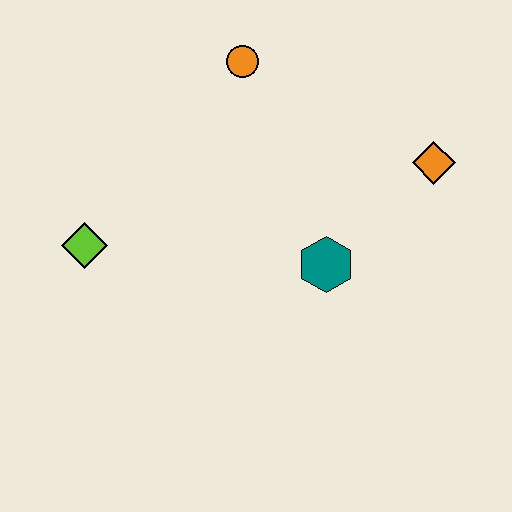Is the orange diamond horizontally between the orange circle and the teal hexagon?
No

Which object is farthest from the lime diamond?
The orange diamond is farthest from the lime diamond.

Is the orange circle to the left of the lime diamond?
No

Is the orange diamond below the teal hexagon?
No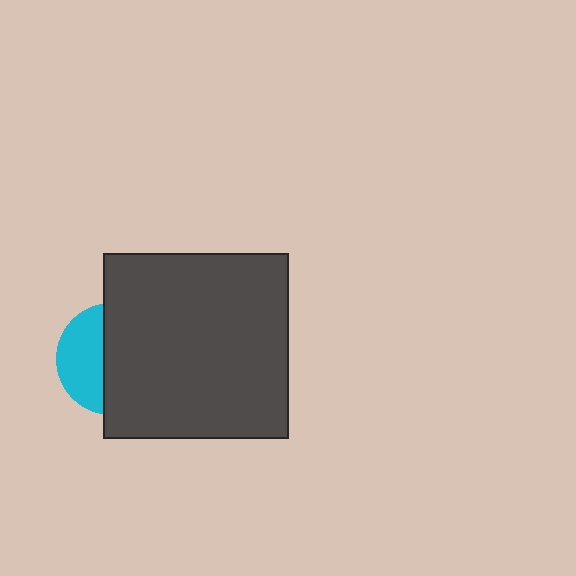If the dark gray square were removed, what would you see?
You would see the complete cyan circle.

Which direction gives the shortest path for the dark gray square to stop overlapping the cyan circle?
Moving right gives the shortest separation.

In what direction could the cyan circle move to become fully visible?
The cyan circle could move left. That would shift it out from behind the dark gray square entirely.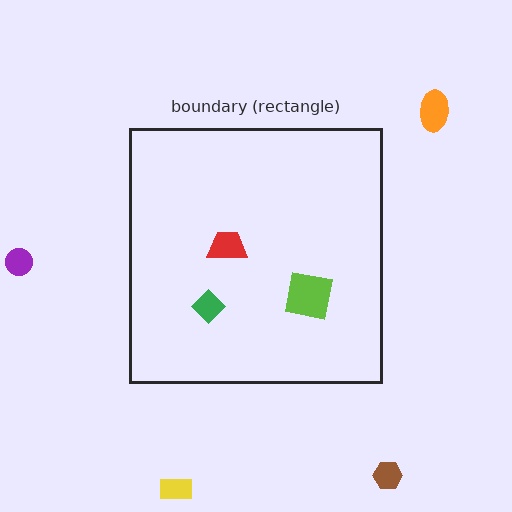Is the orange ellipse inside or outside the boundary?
Outside.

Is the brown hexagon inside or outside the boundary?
Outside.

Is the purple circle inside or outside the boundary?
Outside.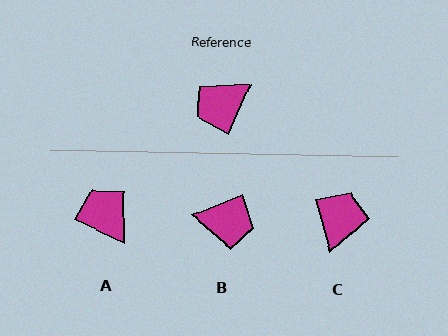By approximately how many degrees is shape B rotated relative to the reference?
Approximately 136 degrees counter-clockwise.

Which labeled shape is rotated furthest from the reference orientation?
C, about 141 degrees away.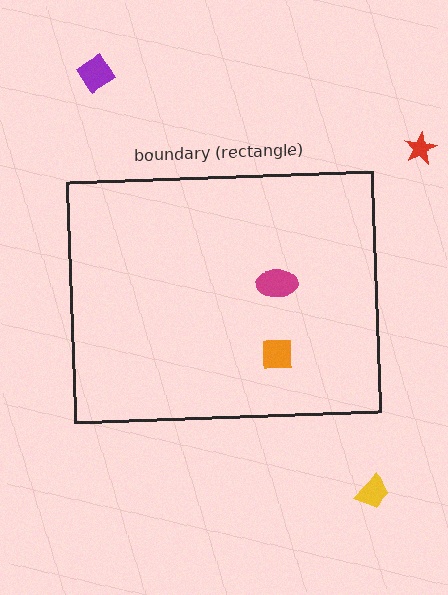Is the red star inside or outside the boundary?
Outside.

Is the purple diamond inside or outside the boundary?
Outside.